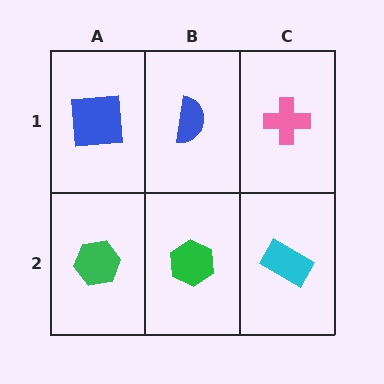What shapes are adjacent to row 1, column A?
A green hexagon (row 2, column A), a blue semicircle (row 1, column B).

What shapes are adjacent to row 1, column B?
A green hexagon (row 2, column B), a blue square (row 1, column A), a pink cross (row 1, column C).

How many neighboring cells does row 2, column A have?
2.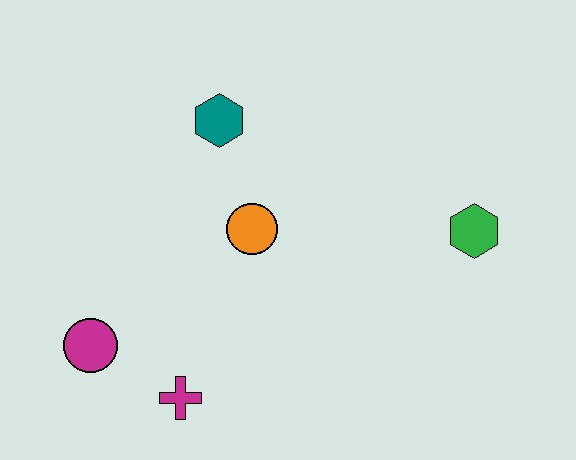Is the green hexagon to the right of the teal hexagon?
Yes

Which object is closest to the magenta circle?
The magenta cross is closest to the magenta circle.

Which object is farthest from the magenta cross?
The green hexagon is farthest from the magenta cross.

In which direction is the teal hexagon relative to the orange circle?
The teal hexagon is above the orange circle.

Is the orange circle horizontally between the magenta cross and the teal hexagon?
No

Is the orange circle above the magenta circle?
Yes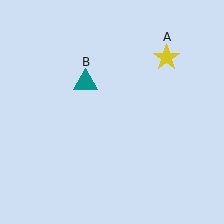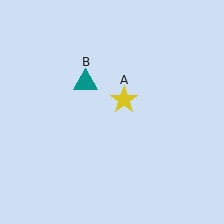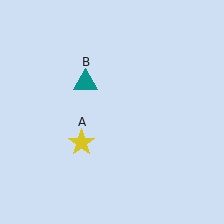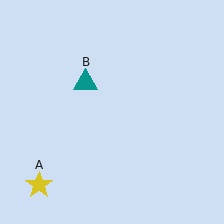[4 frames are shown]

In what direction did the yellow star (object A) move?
The yellow star (object A) moved down and to the left.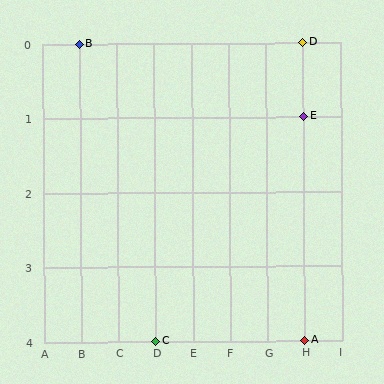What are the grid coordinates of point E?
Point E is at grid coordinates (H, 1).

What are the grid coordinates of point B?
Point B is at grid coordinates (B, 0).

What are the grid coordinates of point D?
Point D is at grid coordinates (H, 0).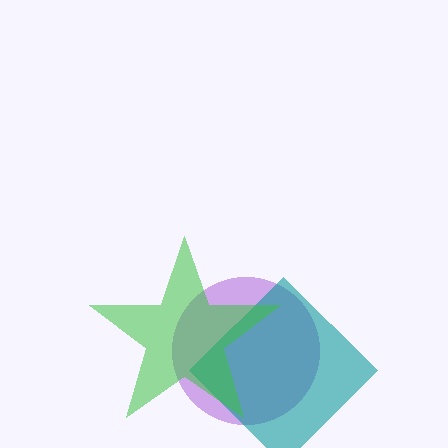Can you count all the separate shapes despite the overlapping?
Yes, there are 3 separate shapes.